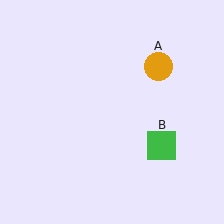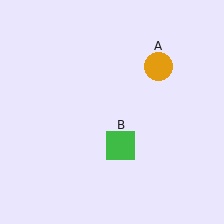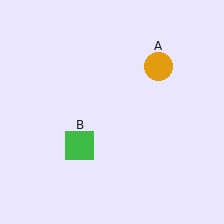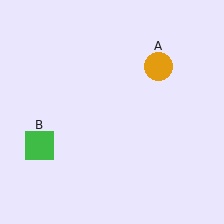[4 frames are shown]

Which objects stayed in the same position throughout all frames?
Orange circle (object A) remained stationary.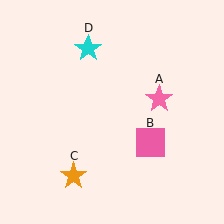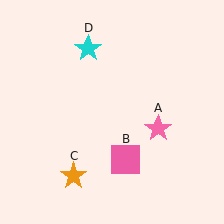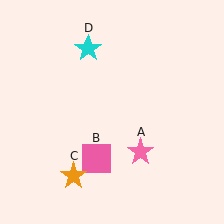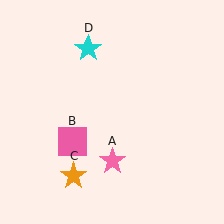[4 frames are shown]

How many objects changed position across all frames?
2 objects changed position: pink star (object A), pink square (object B).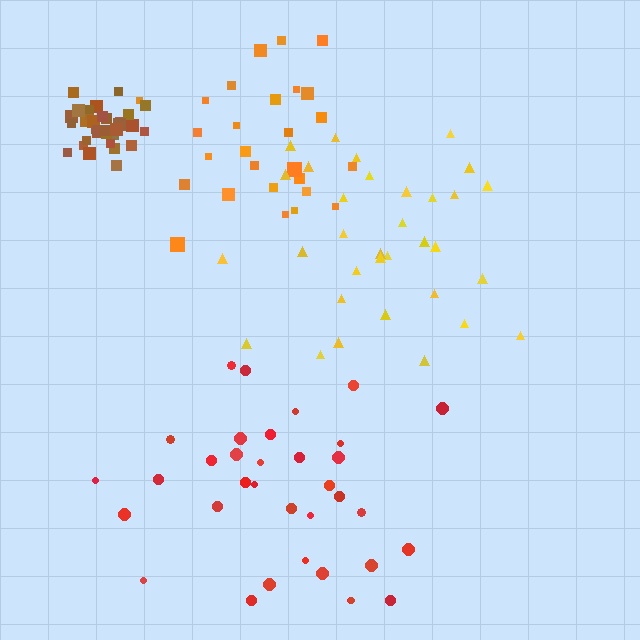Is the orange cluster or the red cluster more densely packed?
Red.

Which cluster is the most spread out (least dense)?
Orange.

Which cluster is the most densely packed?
Brown.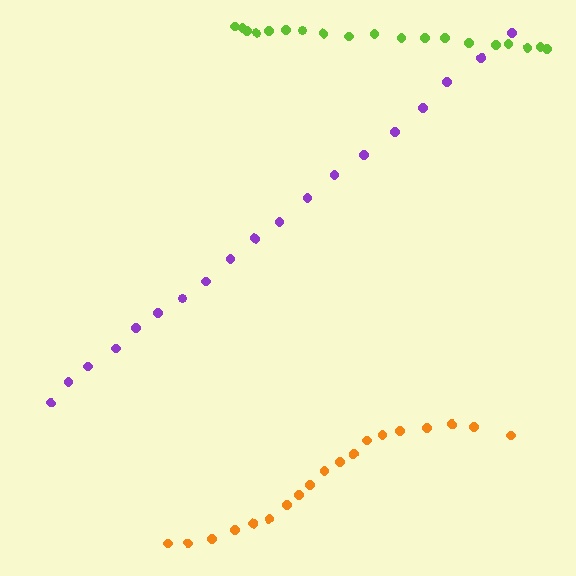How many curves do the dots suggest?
There are 3 distinct paths.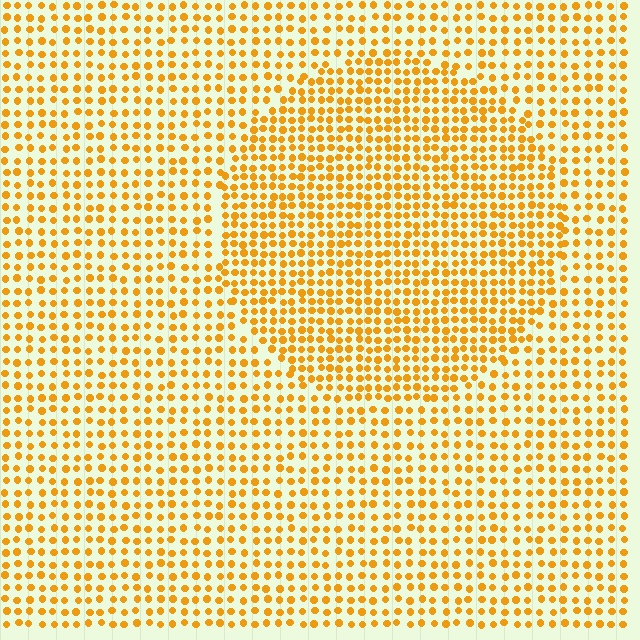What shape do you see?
I see a circle.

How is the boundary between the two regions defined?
The boundary is defined by a change in element density (approximately 1.5x ratio). All elements are the same color, size, and shape.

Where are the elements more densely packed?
The elements are more densely packed inside the circle boundary.